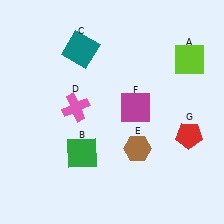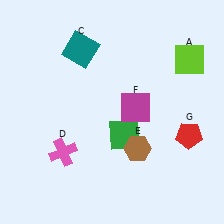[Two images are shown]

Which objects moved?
The objects that moved are: the green square (B), the pink cross (D).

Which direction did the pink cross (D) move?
The pink cross (D) moved down.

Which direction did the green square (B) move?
The green square (B) moved right.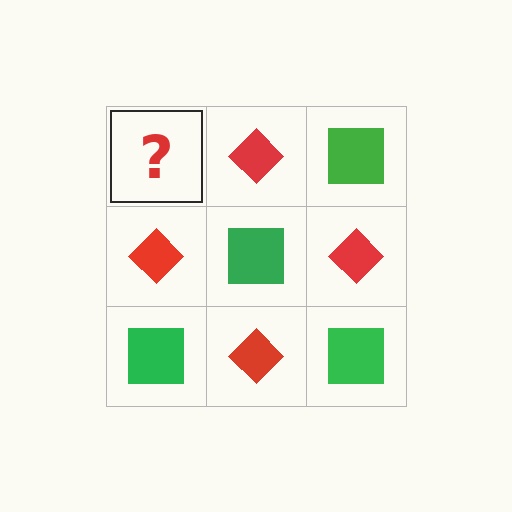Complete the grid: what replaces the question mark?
The question mark should be replaced with a green square.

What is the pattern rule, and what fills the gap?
The rule is that it alternates green square and red diamond in a checkerboard pattern. The gap should be filled with a green square.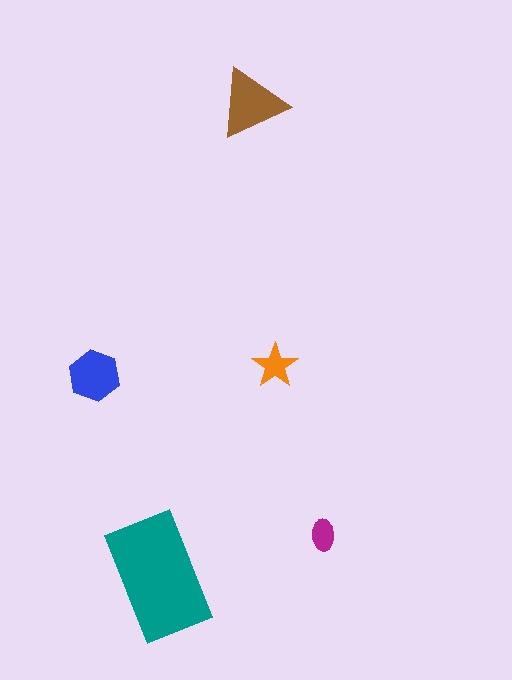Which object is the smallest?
The magenta ellipse.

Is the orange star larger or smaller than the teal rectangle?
Smaller.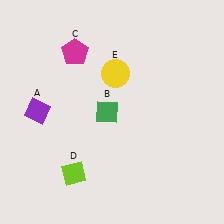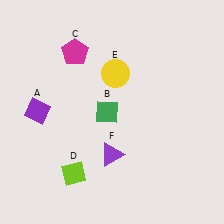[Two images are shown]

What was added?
A purple triangle (F) was added in Image 2.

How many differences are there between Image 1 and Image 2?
There is 1 difference between the two images.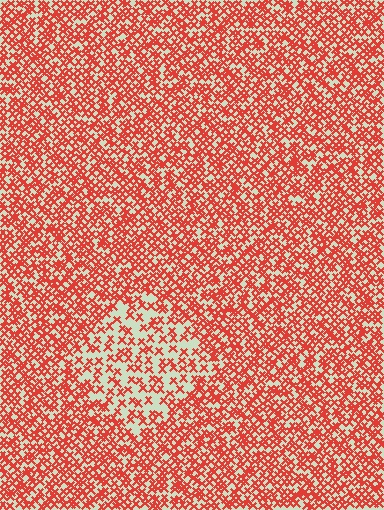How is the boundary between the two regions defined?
The boundary is defined by a change in element density (approximately 2.0x ratio). All elements are the same color, size, and shape.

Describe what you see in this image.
The image contains small red elements arranged at two different densities. A diamond-shaped region is visible where the elements are less densely packed than the surrounding area.